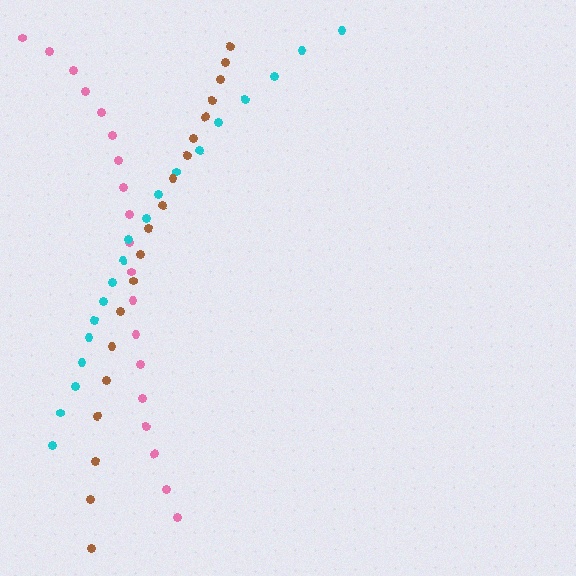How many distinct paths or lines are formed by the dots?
There are 3 distinct paths.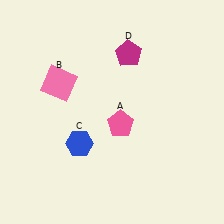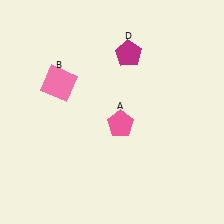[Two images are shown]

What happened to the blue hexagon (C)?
The blue hexagon (C) was removed in Image 2. It was in the bottom-left area of Image 1.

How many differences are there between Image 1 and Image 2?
There is 1 difference between the two images.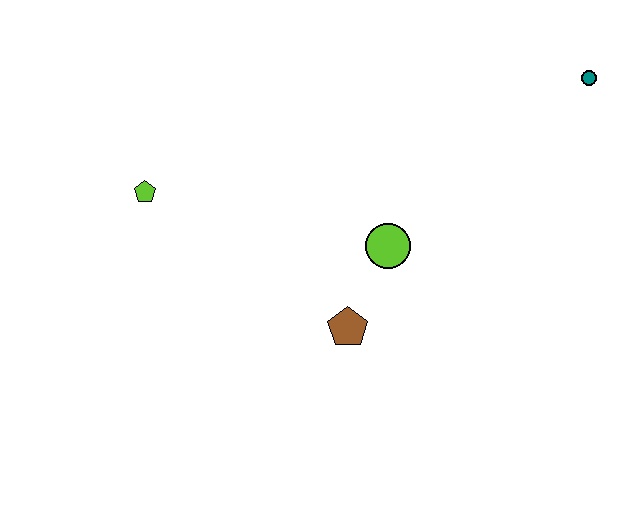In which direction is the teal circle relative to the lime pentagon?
The teal circle is to the right of the lime pentagon.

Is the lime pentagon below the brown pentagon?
No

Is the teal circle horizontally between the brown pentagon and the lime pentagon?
No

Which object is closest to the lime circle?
The brown pentagon is closest to the lime circle.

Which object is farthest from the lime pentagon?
The teal circle is farthest from the lime pentagon.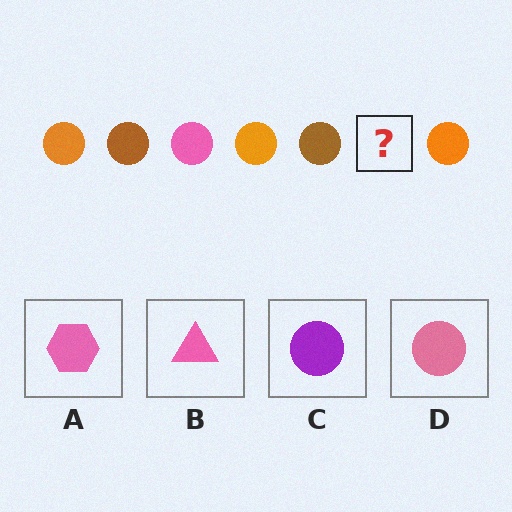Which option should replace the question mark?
Option D.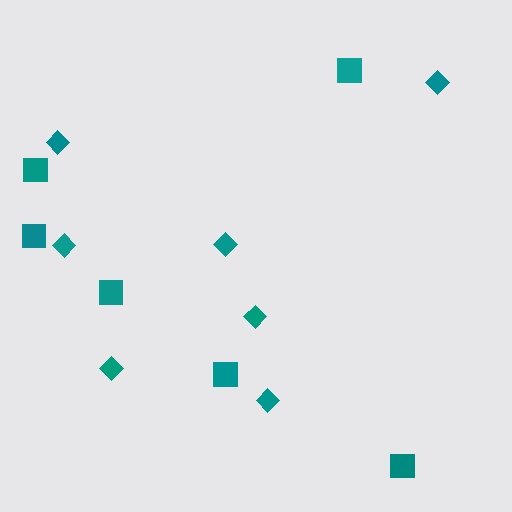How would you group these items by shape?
There are 2 groups: one group of squares (6) and one group of diamonds (7).